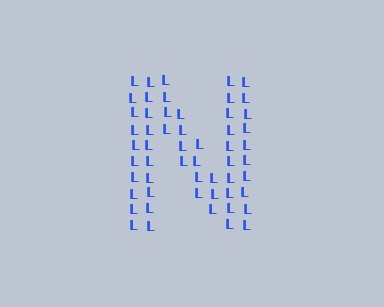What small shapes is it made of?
It is made of small letter L's.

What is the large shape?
The large shape is the letter N.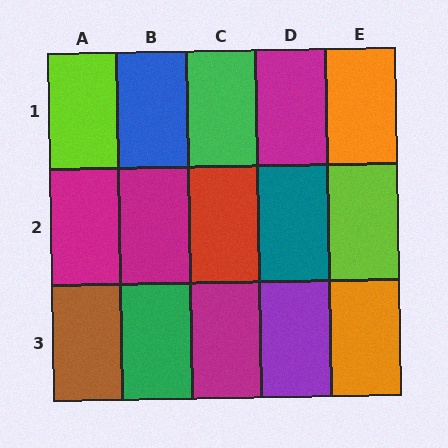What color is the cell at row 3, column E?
Orange.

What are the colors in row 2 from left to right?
Magenta, magenta, red, teal, lime.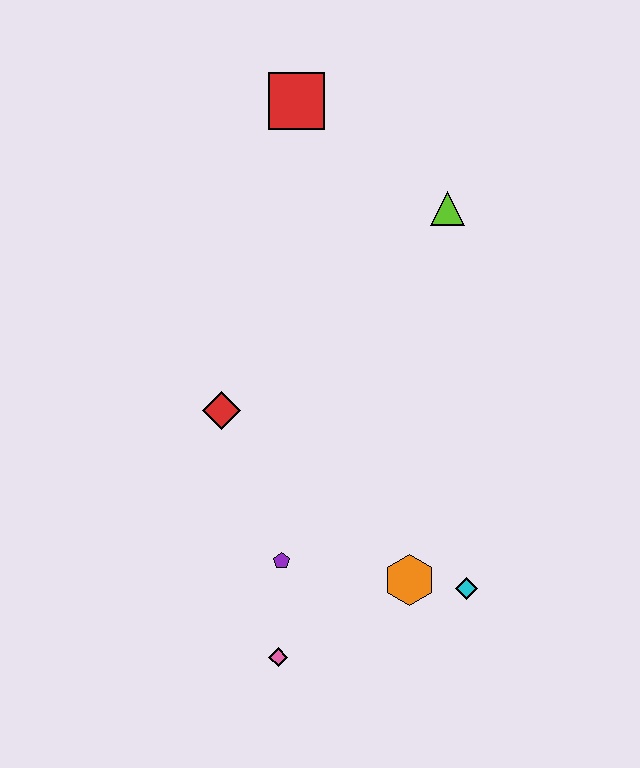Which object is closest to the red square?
The lime triangle is closest to the red square.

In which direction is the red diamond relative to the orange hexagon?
The red diamond is to the left of the orange hexagon.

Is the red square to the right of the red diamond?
Yes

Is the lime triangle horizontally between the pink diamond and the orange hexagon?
No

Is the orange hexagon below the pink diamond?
No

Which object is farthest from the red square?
The pink diamond is farthest from the red square.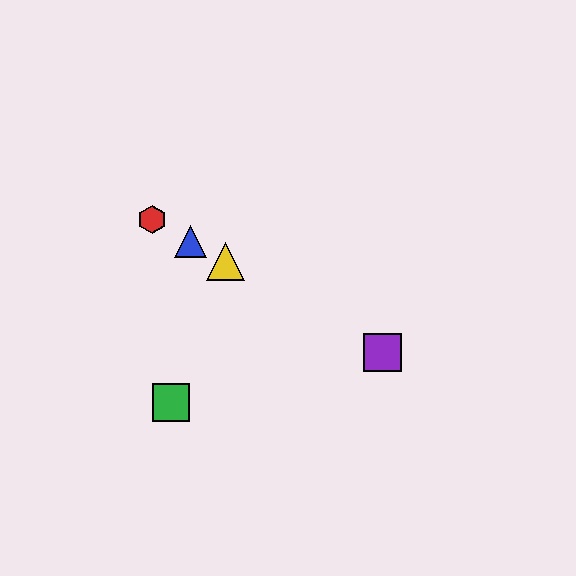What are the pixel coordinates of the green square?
The green square is at (171, 403).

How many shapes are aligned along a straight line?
4 shapes (the red hexagon, the blue triangle, the yellow triangle, the purple square) are aligned along a straight line.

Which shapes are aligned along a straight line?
The red hexagon, the blue triangle, the yellow triangle, the purple square are aligned along a straight line.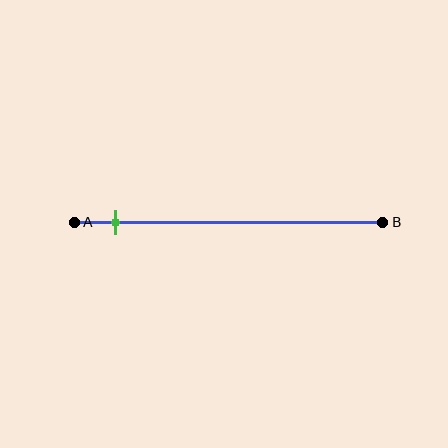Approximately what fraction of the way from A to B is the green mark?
The green mark is approximately 15% of the way from A to B.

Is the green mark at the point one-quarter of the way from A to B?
No, the mark is at about 15% from A, not at the 25% one-quarter point.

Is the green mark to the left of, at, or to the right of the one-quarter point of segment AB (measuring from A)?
The green mark is to the left of the one-quarter point of segment AB.